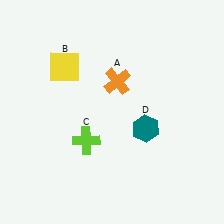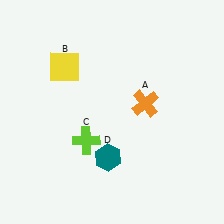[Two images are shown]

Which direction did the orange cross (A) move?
The orange cross (A) moved right.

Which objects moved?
The objects that moved are: the orange cross (A), the teal hexagon (D).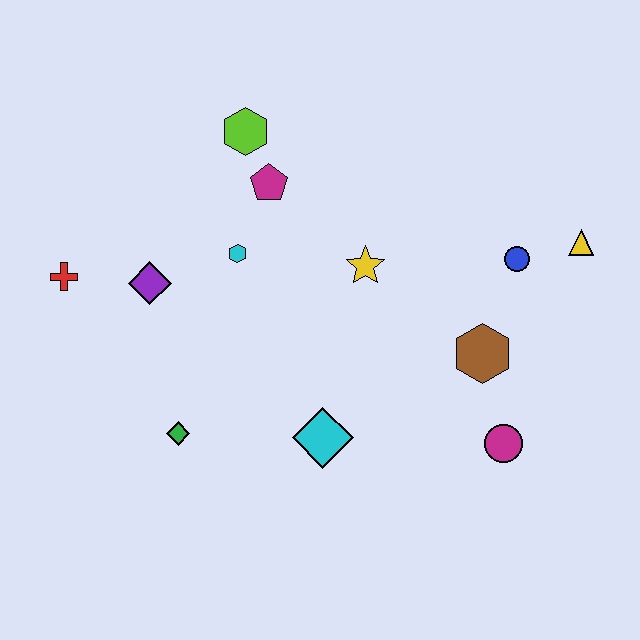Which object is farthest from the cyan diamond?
The yellow triangle is farthest from the cyan diamond.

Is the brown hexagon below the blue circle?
Yes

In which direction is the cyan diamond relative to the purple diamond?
The cyan diamond is to the right of the purple diamond.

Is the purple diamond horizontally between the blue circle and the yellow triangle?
No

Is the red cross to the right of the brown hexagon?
No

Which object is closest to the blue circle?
The yellow triangle is closest to the blue circle.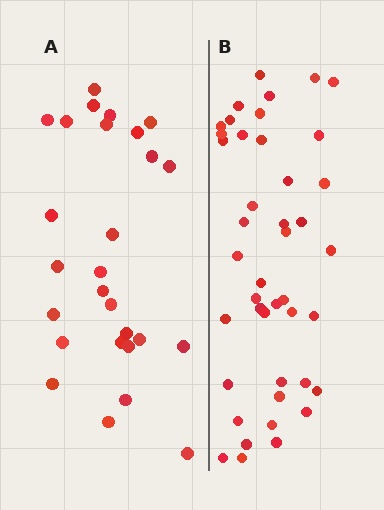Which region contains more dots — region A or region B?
Region B (the right region) has more dots.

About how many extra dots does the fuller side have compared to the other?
Region B has approximately 15 more dots than region A.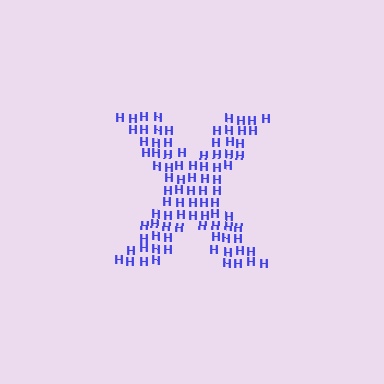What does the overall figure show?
The overall figure shows the letter X.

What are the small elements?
The small elements are letter H's.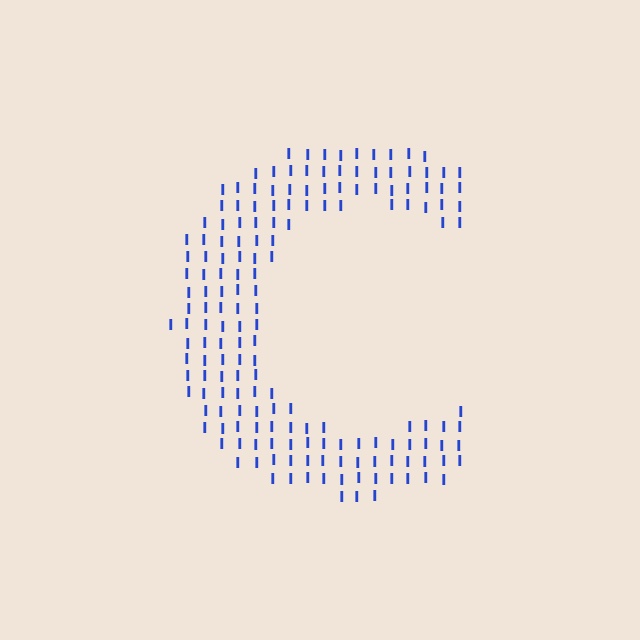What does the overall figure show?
The overall figure shows the letter C.